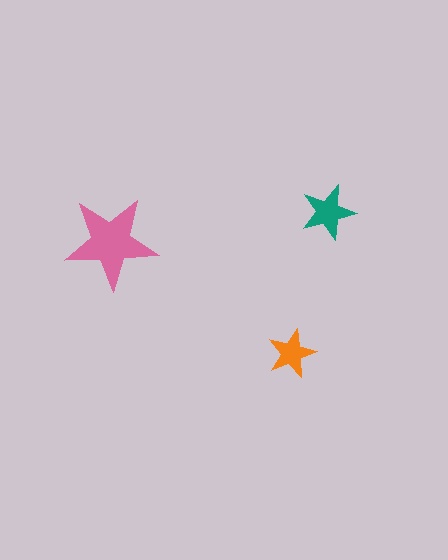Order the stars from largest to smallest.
the pink one, the teal one, the orange one.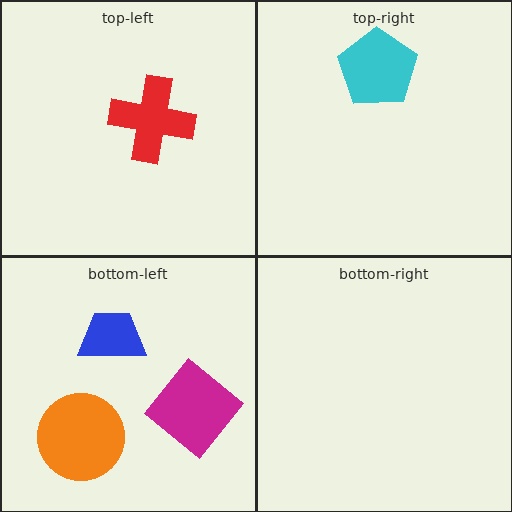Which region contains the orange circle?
The bottom-left region.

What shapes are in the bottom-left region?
The magenta diamond, the orange circle, the blue trapezoid.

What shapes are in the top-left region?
The red cross.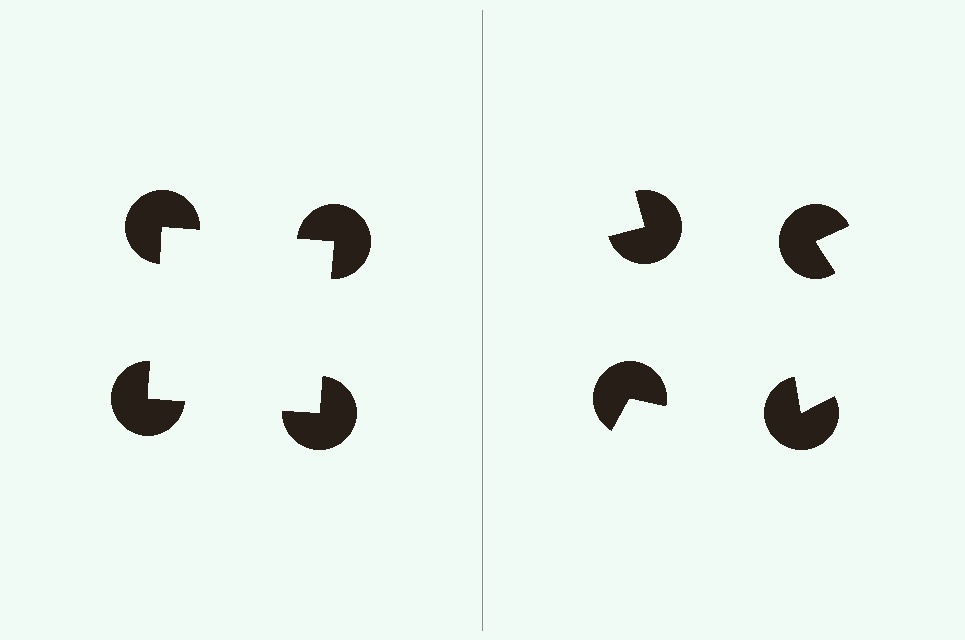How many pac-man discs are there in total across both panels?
8 — 4 on each side.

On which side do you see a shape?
An illusory square appears on the left side. On the right side the wedge cuts are rotated, so no coherent shape forms.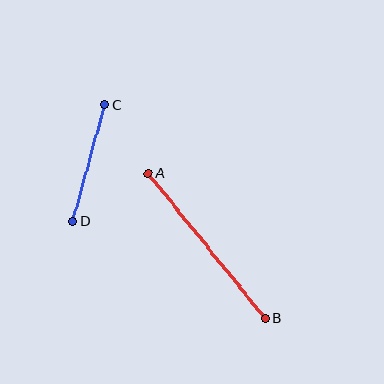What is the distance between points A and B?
The distance is approximately 186 pixels.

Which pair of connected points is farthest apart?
Points A and B are farthest apart.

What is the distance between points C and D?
The distance is approximately 121 pixels.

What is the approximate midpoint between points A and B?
The midpoint is at approximately (207, 246) pixels.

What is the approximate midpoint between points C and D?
The midpoint is at approximately (89, 163) pixels.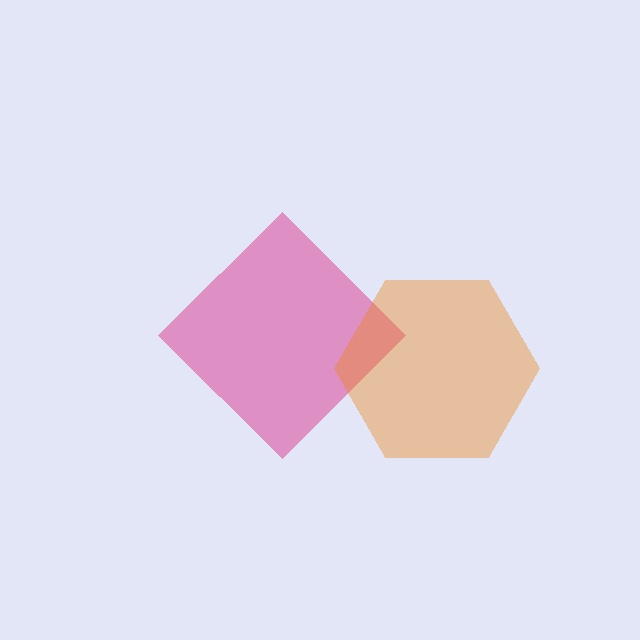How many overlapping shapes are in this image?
There are 2 overlapping shapes in the image.